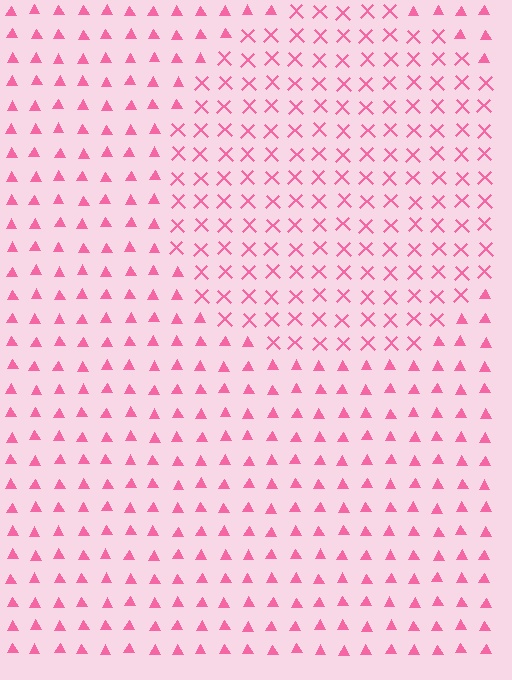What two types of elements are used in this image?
The image uses X marks inside the circle region and triangles outside it.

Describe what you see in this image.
The image is filled with small pink elements arranged in a uniform grid. A circle-shaped region contains X marks, while the surrounding area contains triangles. The boundary is defined purely by the change in element shape.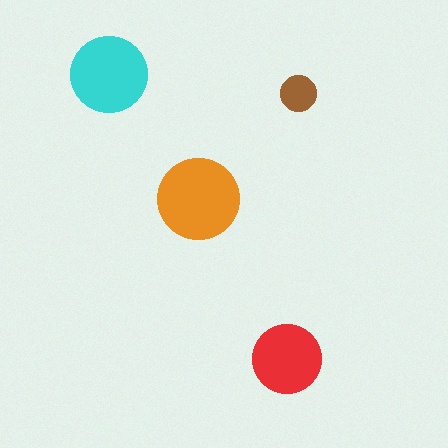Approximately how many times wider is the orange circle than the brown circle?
About 2.5 times wider.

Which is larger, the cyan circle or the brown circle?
The cyan one.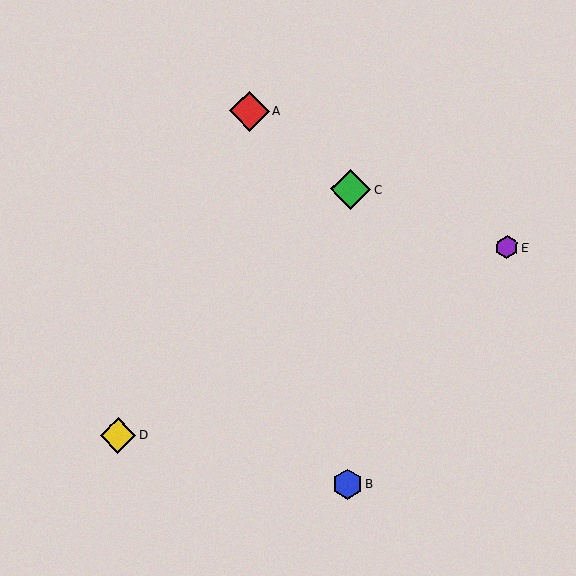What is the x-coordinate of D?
Object D is at x≈118.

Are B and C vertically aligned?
Yes, both are at x≈347.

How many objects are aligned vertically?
2 objects (B, C) are aligned vertically.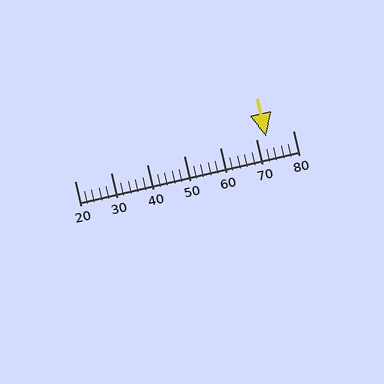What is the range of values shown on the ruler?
The ruler shows values from 20 to 80.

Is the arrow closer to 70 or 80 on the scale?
The arrow is closer to 70.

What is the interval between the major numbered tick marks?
The major tick marks are spaced 10 units apart.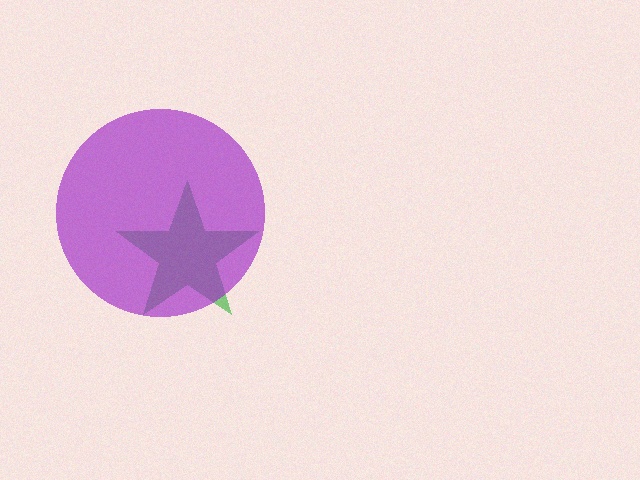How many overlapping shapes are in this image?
There are 2 overlapping shapes in the image.